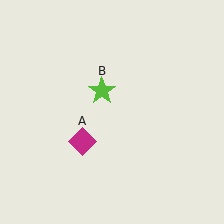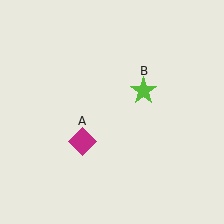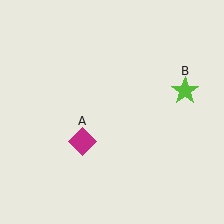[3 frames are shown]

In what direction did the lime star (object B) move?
The lime star (object B) moved right.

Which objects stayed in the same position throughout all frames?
Magenta diamond (object A) remained stationary.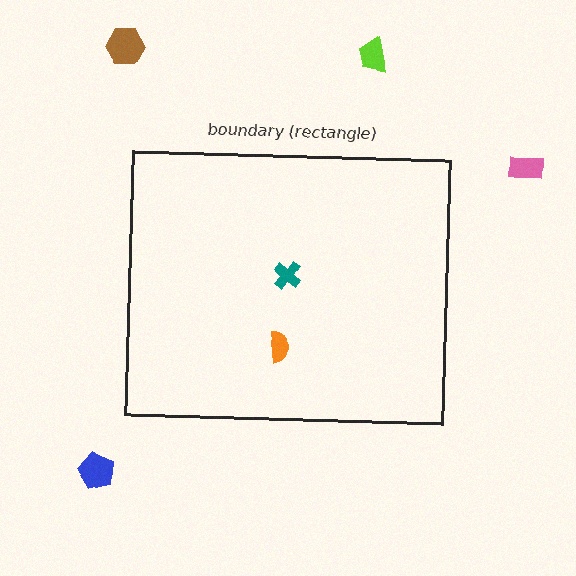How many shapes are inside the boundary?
2 inside, 4 outside.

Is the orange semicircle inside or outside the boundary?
Inside.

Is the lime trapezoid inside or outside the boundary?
Outside.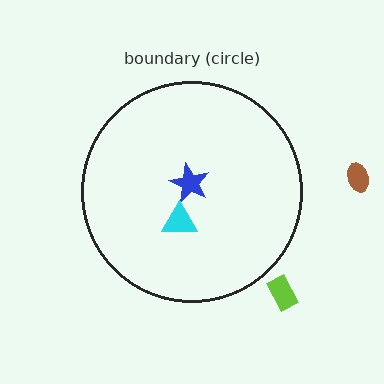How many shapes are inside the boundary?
2 inside, 2 outside.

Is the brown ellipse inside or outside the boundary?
Outside.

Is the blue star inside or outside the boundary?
Inside.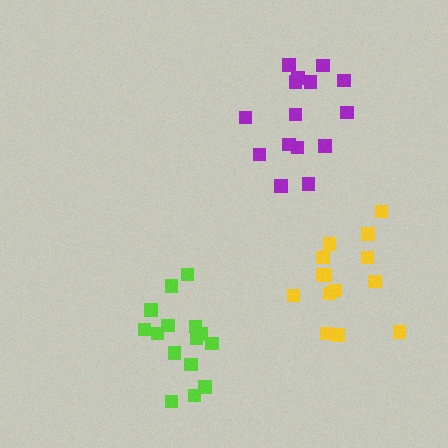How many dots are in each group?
Group 1: 16 dots, Group 2: 14 dots, Group 3: 15 dots (45 total).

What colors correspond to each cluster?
The clusters are colored: purple, yellow, lime.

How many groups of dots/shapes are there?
There are 3 groups.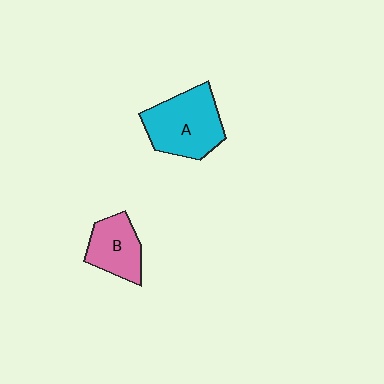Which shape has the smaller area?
Shape B (pink).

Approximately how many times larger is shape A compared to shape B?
Approximately 1.5 times.